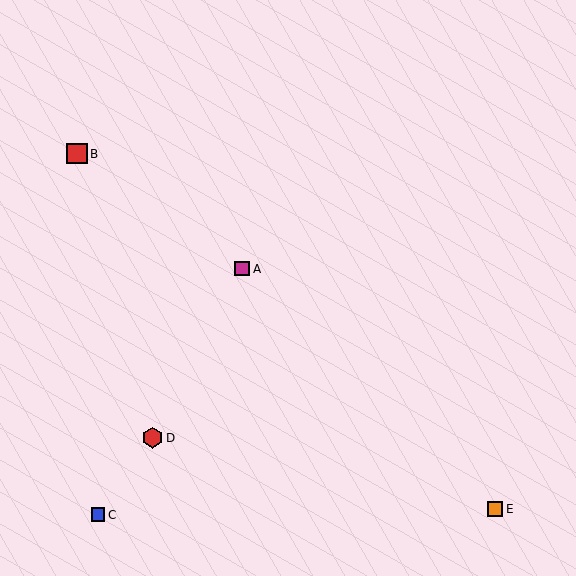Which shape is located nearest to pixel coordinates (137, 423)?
The red hexagon (labeled D) at (152, 438) is nearest to that location.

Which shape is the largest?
The red hexagon (labeled D) is the largest.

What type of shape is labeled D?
Shape D is a red hexagon.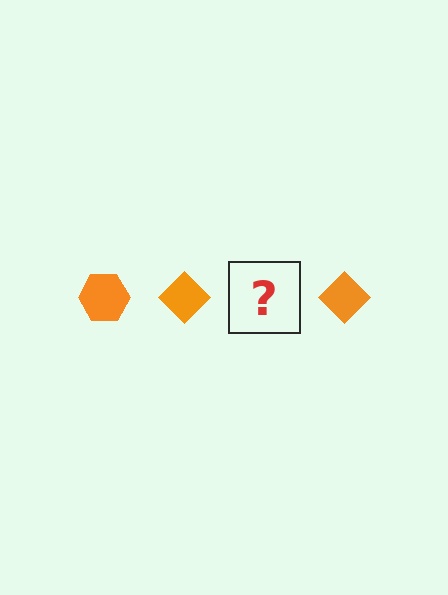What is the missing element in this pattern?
The missing element is an orange hexagon.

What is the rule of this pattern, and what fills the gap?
The rule is that the pattern cycles through hexagon, diamond shapes in orange. The gap should be filled with an orange hexagon.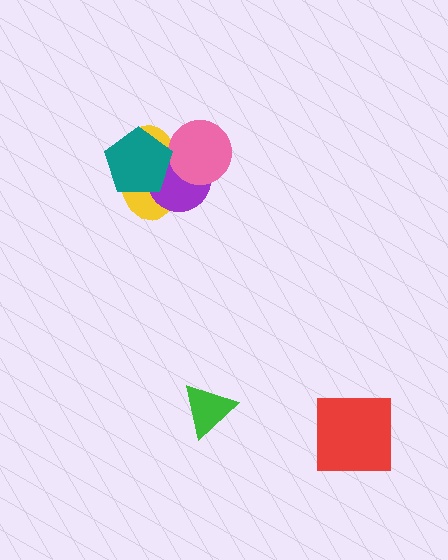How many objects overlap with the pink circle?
2 objects overlap with the pink circle.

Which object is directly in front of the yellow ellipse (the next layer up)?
The purple circle is directly in front of the yellow ellipse.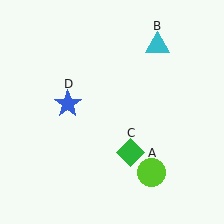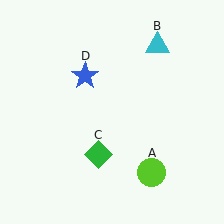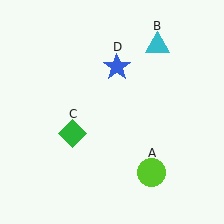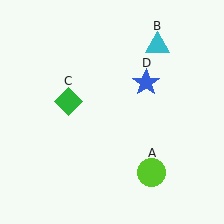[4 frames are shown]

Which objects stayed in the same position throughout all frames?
Lime circle (object A) and cyan triangle (object B) remained stationary.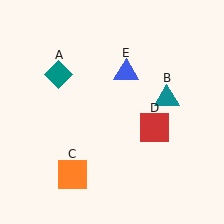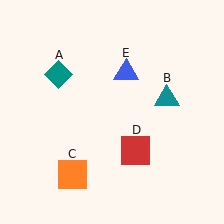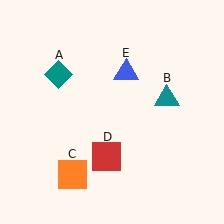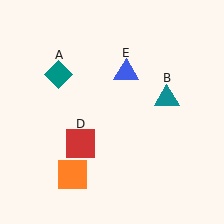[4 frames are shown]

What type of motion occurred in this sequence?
The red square (object D) rotated clockwise around the center of the scene.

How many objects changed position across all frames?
1 object changed position: red square (object D).